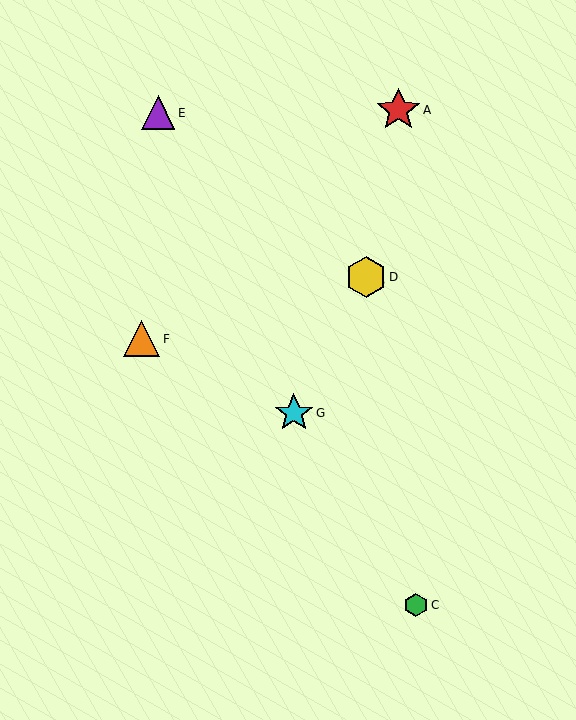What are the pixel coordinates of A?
Object A is at (398, 110).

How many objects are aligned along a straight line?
3 objects (B, D, G) are aligned along a straight line.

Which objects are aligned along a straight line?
Objects B, D, G are aligned along a straight line.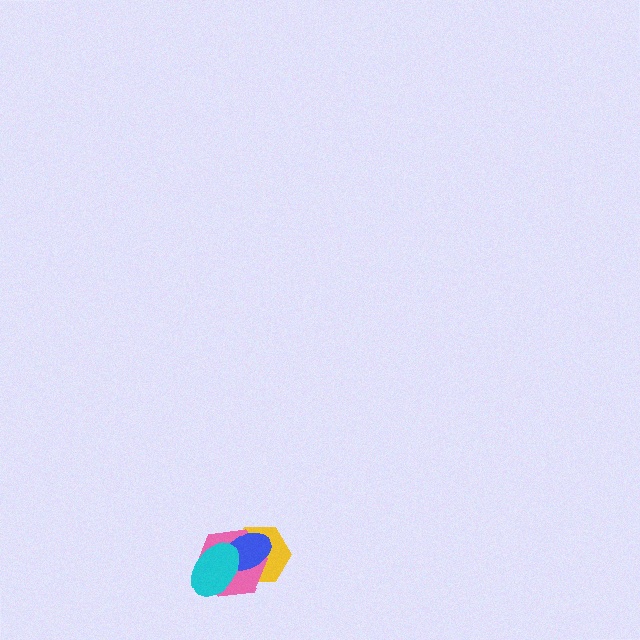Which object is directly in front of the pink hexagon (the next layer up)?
The blue ellipse is directly in front of the pink hexagon.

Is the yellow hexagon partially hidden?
Yes, it is partially covered by another shape.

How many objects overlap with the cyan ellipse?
3 objects overlap with the cyan ellipse.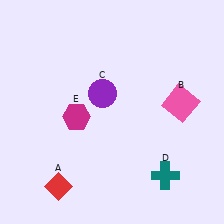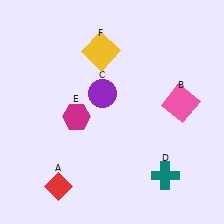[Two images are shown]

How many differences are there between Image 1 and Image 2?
There is 1 difference between the two images.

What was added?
A yellow square (F) was added in Image 2.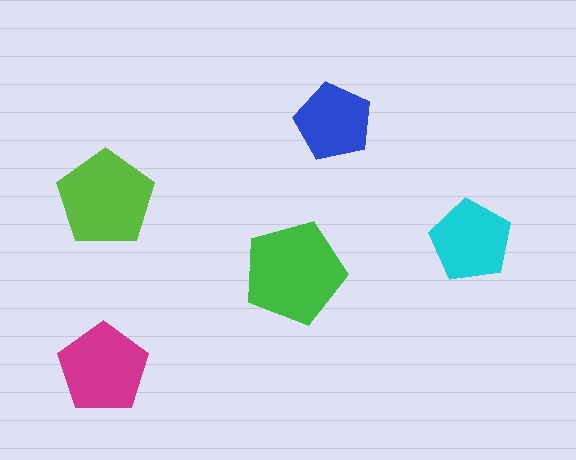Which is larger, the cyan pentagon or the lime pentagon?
The lime one.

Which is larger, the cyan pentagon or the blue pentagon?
The cyan one.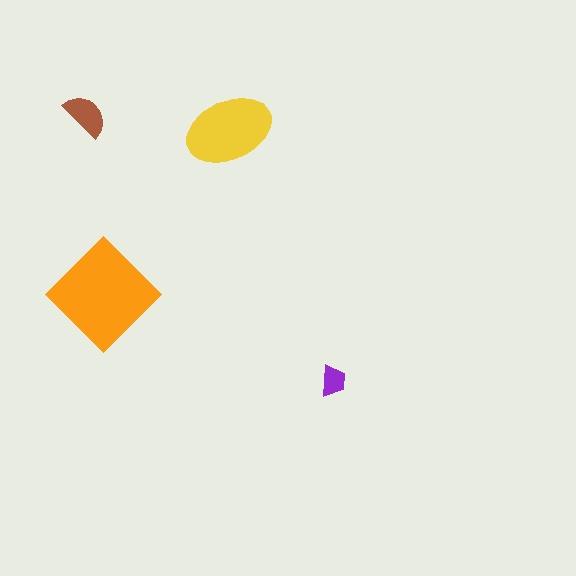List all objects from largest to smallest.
The orange diamond, the yellow ellipse, the brown semicircle, the purple trapezoid.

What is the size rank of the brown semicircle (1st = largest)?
3rd.